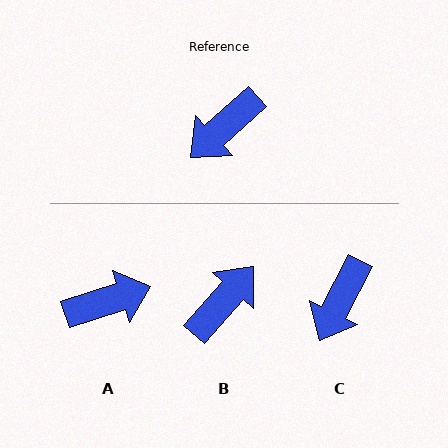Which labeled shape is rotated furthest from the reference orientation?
B, about 174 degrees away.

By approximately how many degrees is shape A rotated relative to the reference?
Approximately 156 degrees counter-clockwise.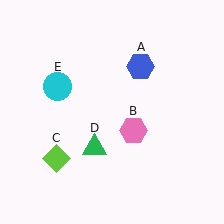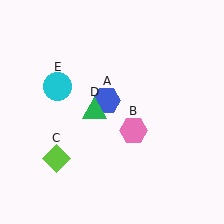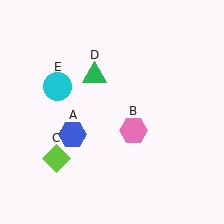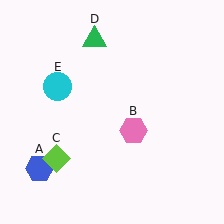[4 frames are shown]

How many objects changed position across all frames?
2 objects changed position: blue hexagon (object A), green triangle (object D).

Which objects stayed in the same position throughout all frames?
Pink hexagon (object B) and lime diamond (object C) and cyan circle (object E) remained stationary.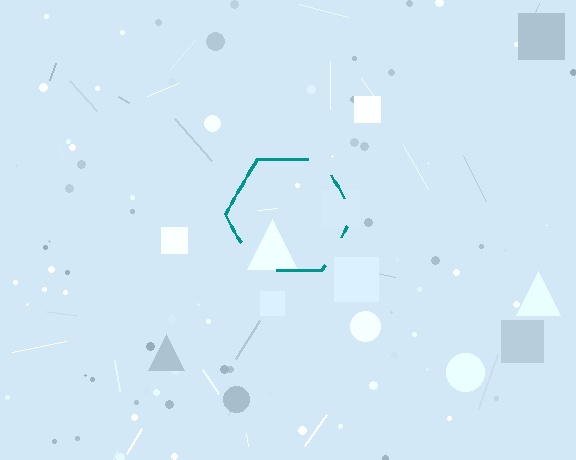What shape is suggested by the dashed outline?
The dashed outline suggests a hexagon.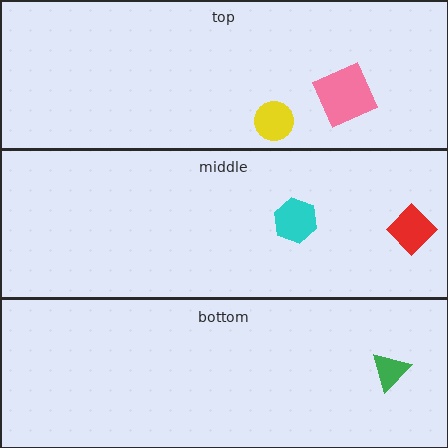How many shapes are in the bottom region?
1.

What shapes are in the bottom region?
The green triangle.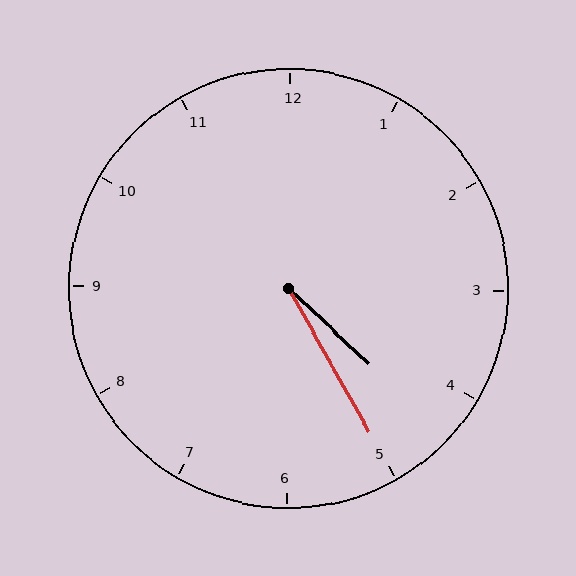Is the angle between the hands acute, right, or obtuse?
It is acute.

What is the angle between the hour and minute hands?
Approximately 18 degrees.